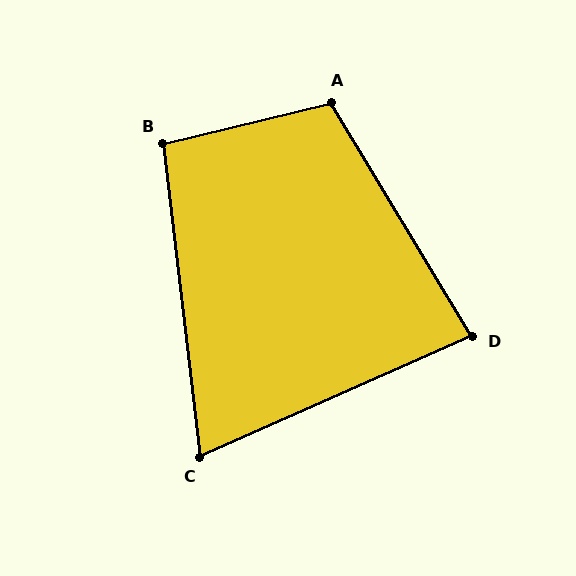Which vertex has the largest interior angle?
A, at approximately 107 degrees.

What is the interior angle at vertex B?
Approximately 97 degrees (obtuse).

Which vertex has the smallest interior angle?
C, at approximately 73 degrees.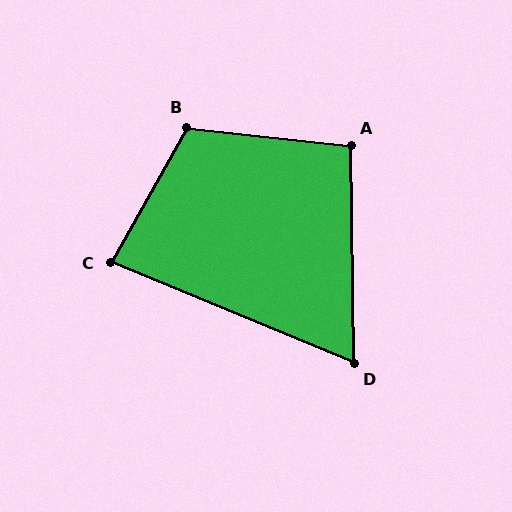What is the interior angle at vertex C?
Approximately 83 degrees (acute).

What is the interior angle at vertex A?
Approximately 97 degrees (obtuse).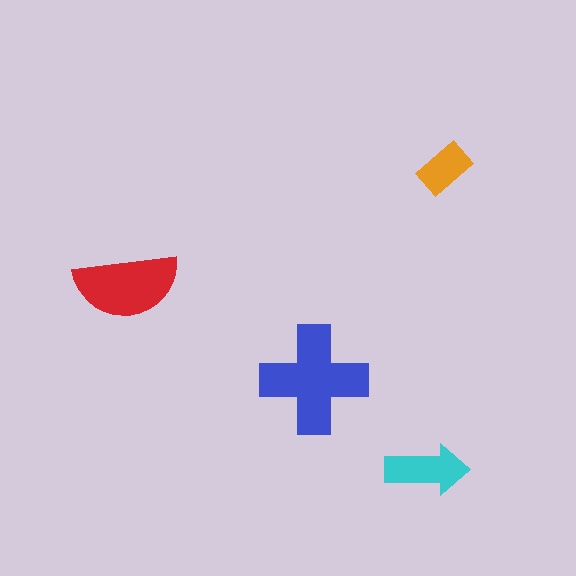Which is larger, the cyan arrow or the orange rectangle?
The cyan arrow.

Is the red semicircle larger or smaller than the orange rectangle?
Larger.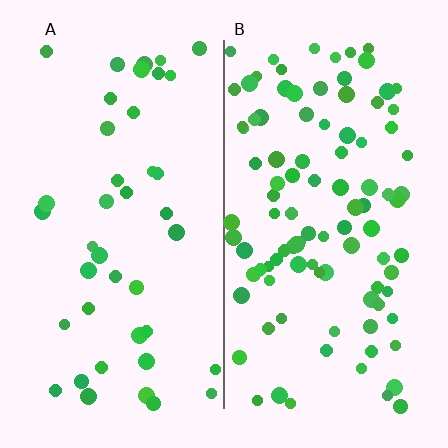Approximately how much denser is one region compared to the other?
Approximately 2.4× — region B over region A.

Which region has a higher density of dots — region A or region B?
B (the right).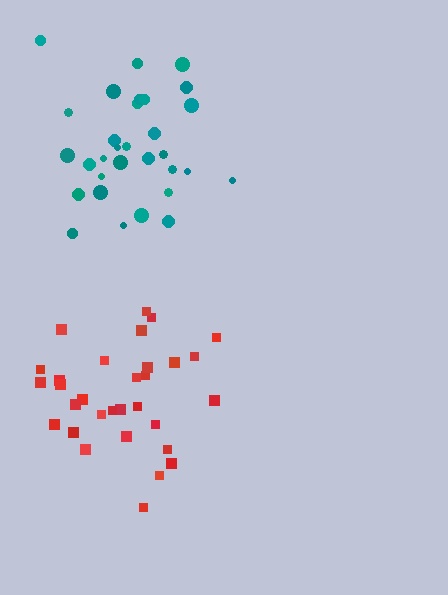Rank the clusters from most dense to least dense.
red, teal.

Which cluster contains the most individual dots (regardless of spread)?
Teal (31).